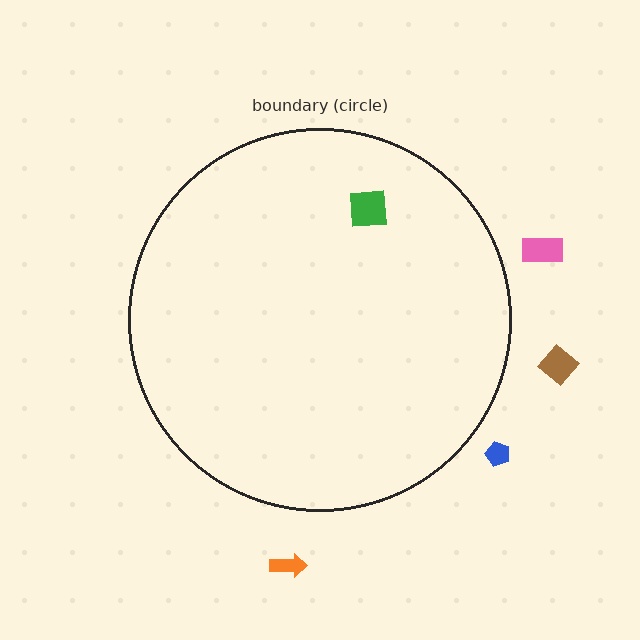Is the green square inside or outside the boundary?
Inside.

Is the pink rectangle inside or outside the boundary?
Outside.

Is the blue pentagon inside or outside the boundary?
Outside.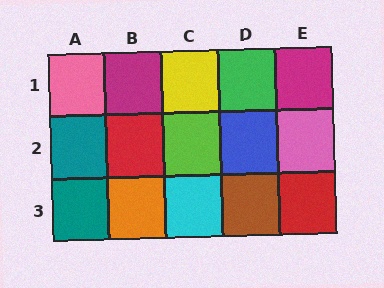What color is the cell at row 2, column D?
Blue.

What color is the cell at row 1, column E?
Magenta.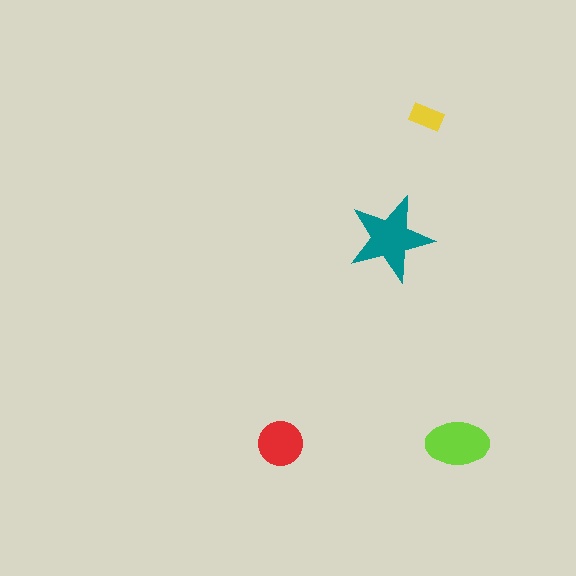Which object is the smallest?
The yellow rectangle.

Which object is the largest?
The teal star.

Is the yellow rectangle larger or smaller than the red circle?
Smaller.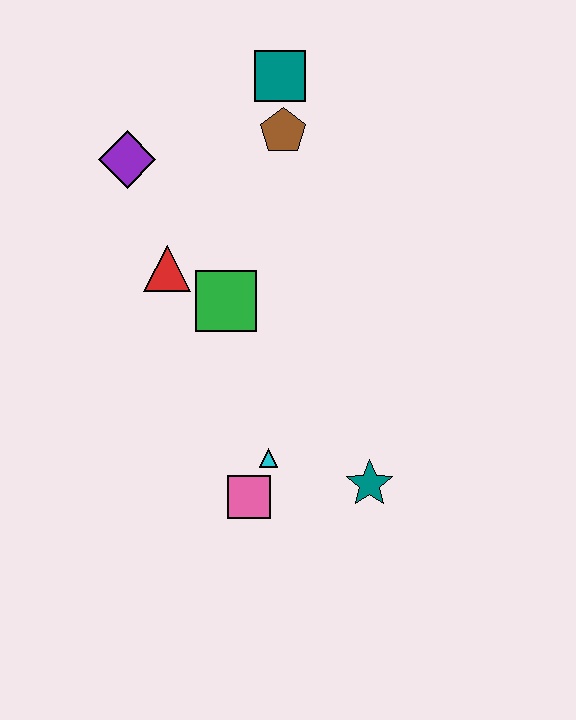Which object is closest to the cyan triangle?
The pink square is closest to the cyan triangle.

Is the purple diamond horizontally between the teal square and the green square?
No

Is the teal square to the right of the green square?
Yes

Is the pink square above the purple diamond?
No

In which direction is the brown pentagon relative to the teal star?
The brown pentagon is above the teal star.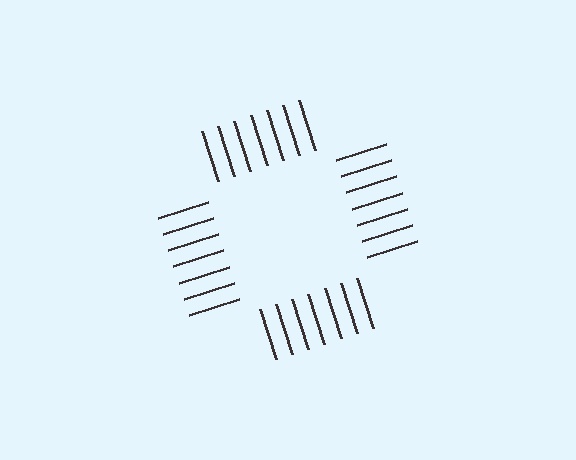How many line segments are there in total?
28 — 7 along each of the 4 edges.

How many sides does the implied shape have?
4 sides — the line-ends trace a square.